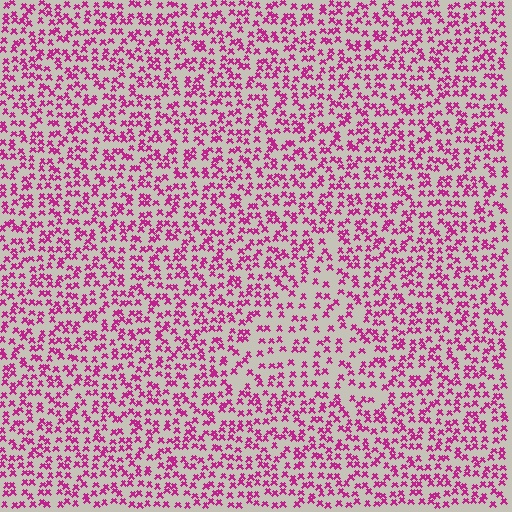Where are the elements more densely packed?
The elements are more densely packed outside the triangle boundary.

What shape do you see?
I see a triangle.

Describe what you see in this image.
The image contains small magenta elements arranged at two different densities. A triangle-shaped region is visible where the elements are less densely packed than the surrounding area.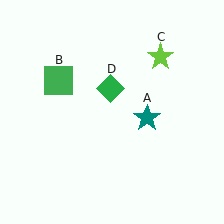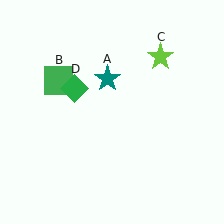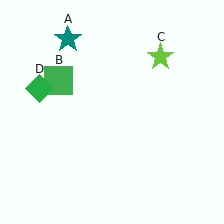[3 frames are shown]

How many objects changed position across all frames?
2 objects changed position: teal star (object A), green diamond (object D).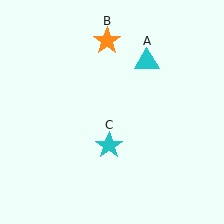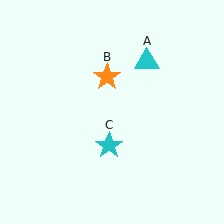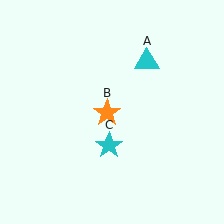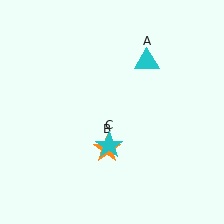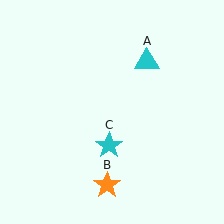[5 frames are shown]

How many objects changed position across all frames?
1 object changed position: orange star (object B).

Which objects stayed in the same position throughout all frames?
Cyan triangle (object A) and cyan star (object C) remained stationary.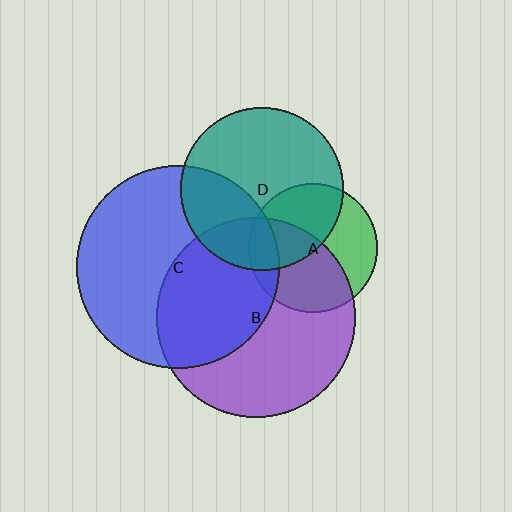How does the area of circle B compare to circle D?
Approximately 1.5 times.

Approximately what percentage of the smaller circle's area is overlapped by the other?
Approximately 15%.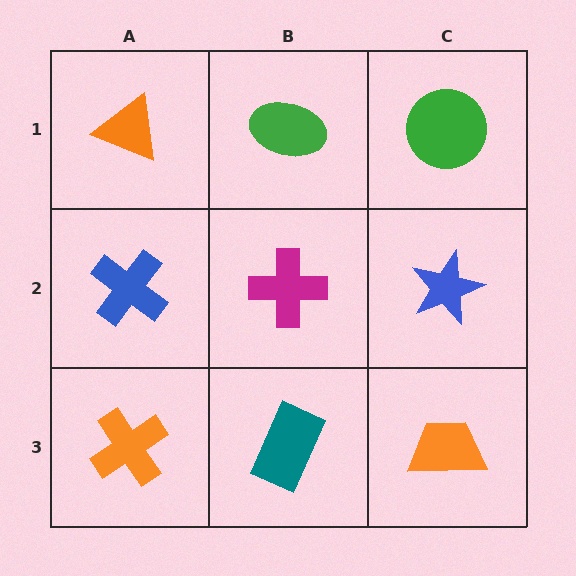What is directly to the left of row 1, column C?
A green ellipse.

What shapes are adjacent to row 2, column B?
A green ellipse (row 1, column B), a teal rectangle (row 3, column B), a blue cross (row 2, column A), a blue star (row 2, column C).